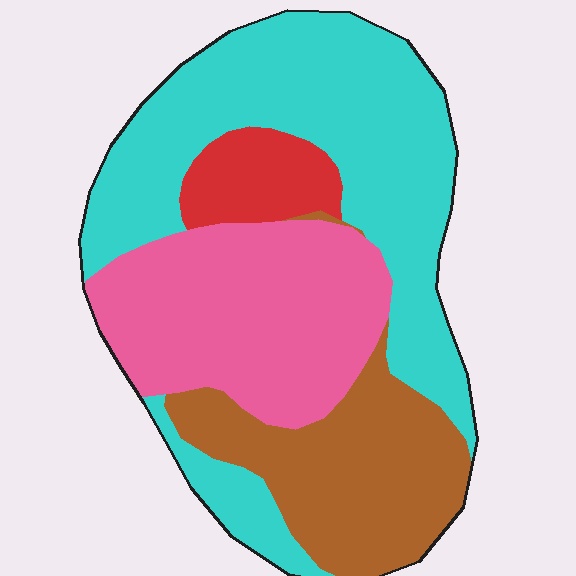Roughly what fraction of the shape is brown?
Brown covers roughly 20% of the shape.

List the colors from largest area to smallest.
From largest to smallest: cyan, pink, brown, red.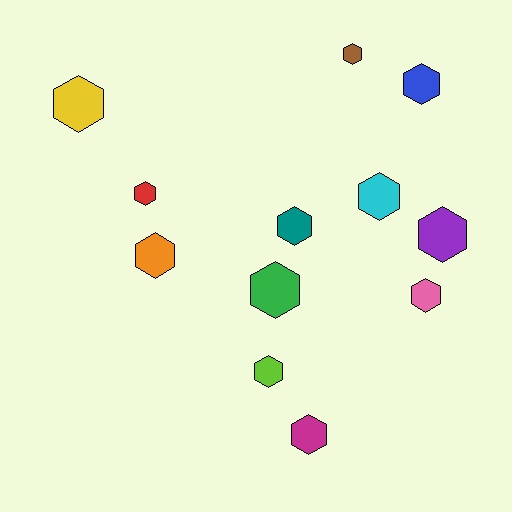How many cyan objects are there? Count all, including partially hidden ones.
There is 1 cyan object.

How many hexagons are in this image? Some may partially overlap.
There are 12 hexagons.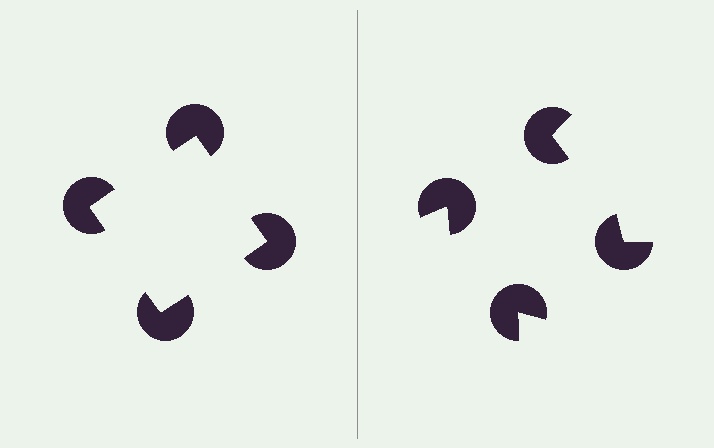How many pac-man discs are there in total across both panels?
8 — 4 on each side.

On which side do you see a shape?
An illusory square appears on the left side. On the right side the wedge cuts are rotated, so no coherent shape forms.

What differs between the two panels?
The pac-man discs are positioned identically on both sides; only the wedge orientations differ. On the left they align to a square; on the right they are misaligned.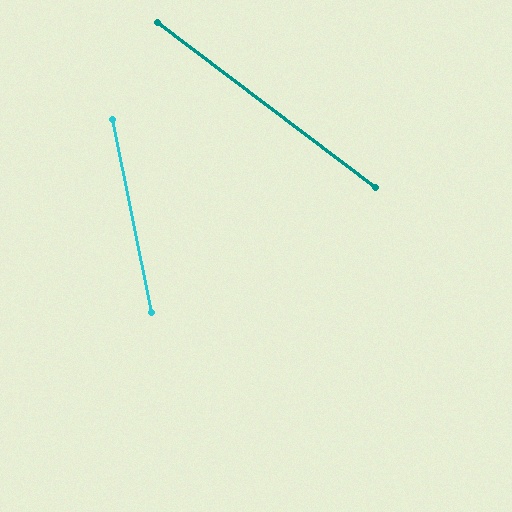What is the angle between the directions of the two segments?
Approximately 41 degrees.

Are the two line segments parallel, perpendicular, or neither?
Neither parallel nor perpendicular — they differ by about 41°.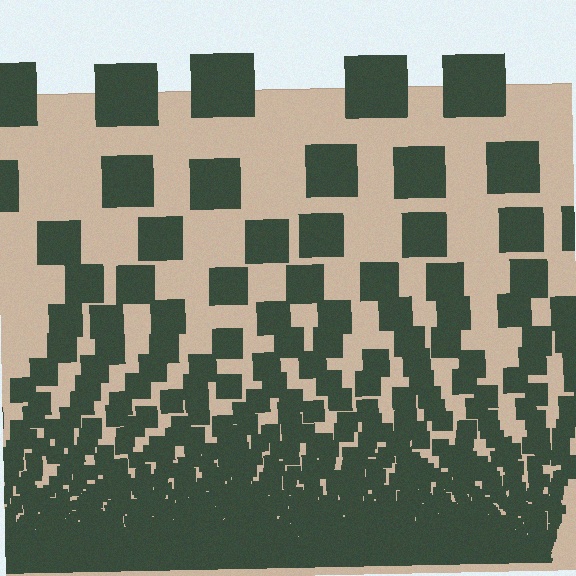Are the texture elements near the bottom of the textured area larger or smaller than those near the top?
Smaller. The gradient is inverted — elements near the bottom are smaller and denser.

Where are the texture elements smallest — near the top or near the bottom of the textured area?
Near the bottom.